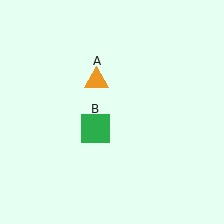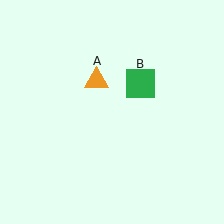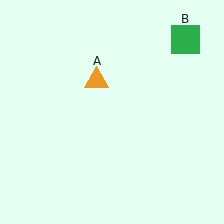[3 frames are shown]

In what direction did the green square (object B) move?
The green square (object B) moved up and to the right.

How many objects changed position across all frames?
1 object changed position: green square (object B).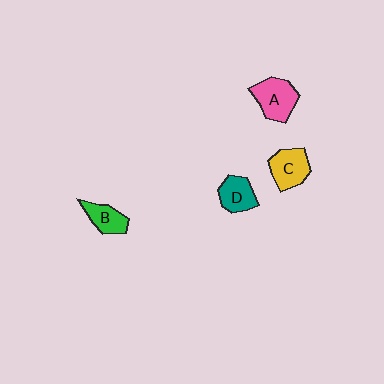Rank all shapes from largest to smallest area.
From largest to smallest: A (pink), C (yellow), D (teal), B (green).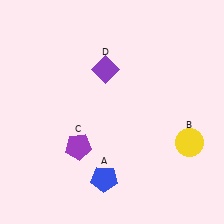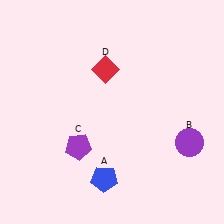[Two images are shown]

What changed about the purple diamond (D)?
In Image 1, D is purple. In Image 2, it changed to red.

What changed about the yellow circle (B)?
In Image 1, B is yellow. In Image 2, it changed to purple.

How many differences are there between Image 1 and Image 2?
There are 2 differences between the two images.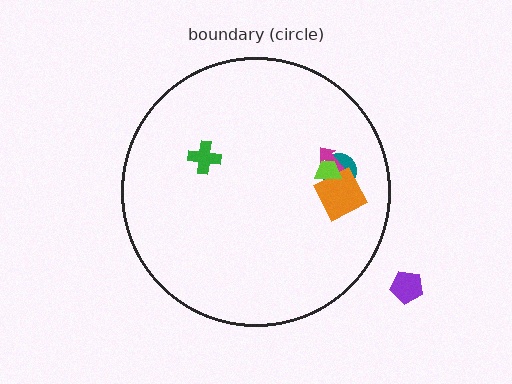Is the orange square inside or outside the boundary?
Inside.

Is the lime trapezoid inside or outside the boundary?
Inside.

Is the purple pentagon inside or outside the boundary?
Outside.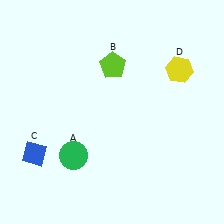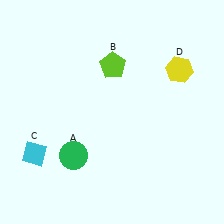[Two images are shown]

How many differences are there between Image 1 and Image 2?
There is 1 difference between the two images.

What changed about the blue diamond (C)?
In Image 1, C is blue. In Image 2, it changed to cyan.